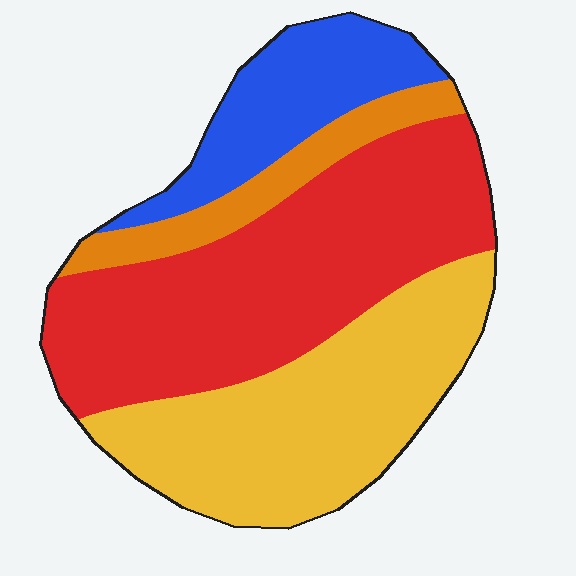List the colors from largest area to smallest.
From largest to smallest: red, yellow, blue, orange.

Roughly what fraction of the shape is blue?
Blue takes up about one sixth (1/6) of the shape.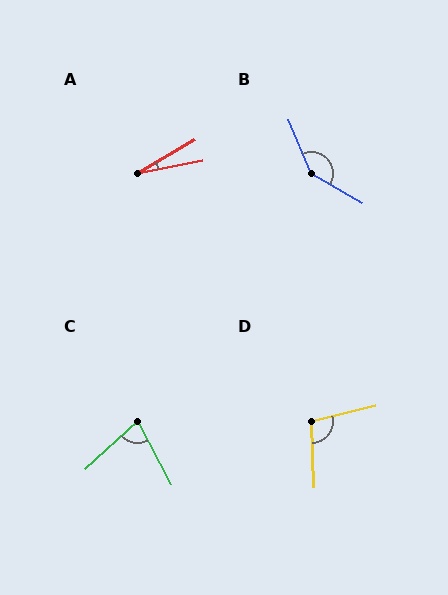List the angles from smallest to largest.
A (19°), C (76°), D (102°), B (143°).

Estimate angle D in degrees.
Approximately 102 degrees.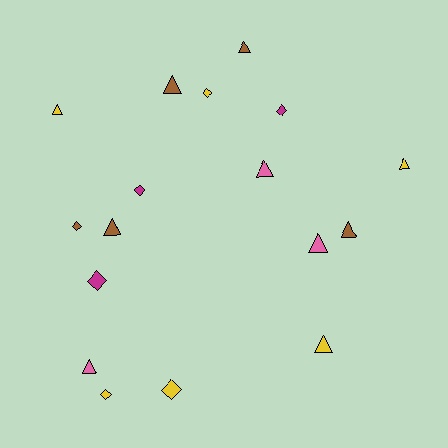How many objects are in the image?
There are 17 objects.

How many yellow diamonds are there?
There are 3 yellow diamonds.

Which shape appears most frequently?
Triangle, with 10 objects.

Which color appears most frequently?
Yellow, with 6 objects.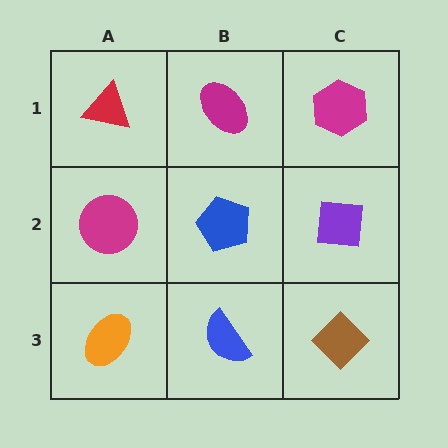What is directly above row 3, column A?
A magenta circle.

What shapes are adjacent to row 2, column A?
A red triangle (row 1, column A), an orange ellipse (row 3, column A), a blue pentagon (row 2, column B).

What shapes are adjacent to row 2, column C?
A magenta hexagon (row 1, column C), a brown diamond (row 3, column C), a blue pentagon (row 2, column B).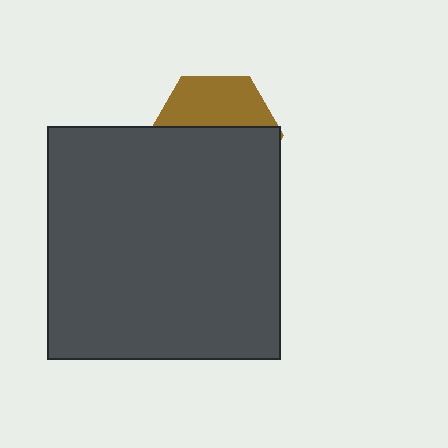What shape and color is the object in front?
The object in front is a dark gray square.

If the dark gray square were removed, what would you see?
You would see the complete brown hexagon.